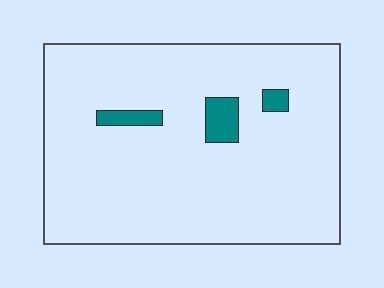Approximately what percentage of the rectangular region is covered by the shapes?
Approximately 5%.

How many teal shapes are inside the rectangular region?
3.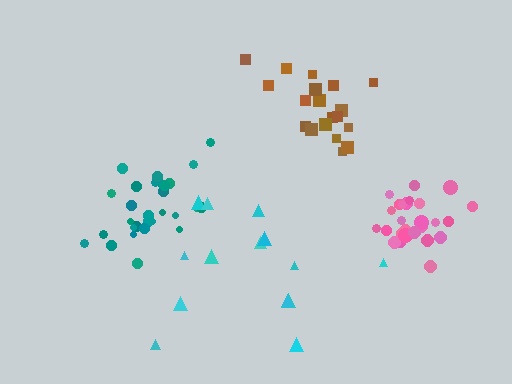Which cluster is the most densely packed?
Pink.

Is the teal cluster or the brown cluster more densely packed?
Teal.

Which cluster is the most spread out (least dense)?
Cyan.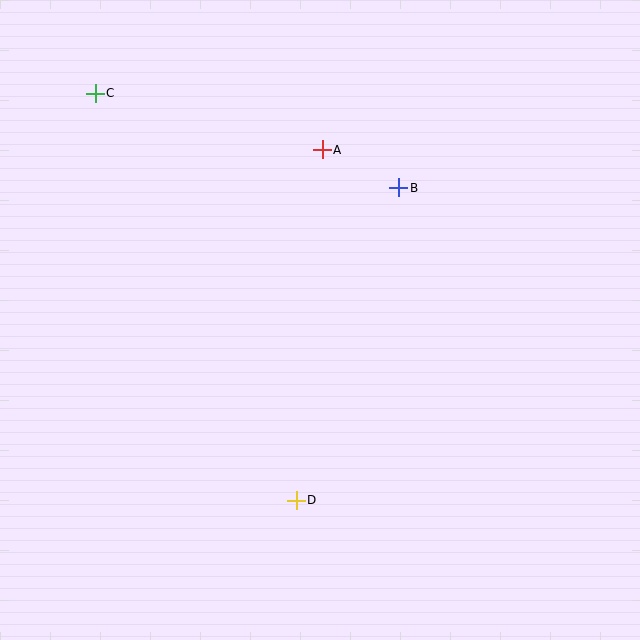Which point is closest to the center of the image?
Point B at (399, 188) is closest to the center.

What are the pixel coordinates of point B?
Point B is at (399, 188).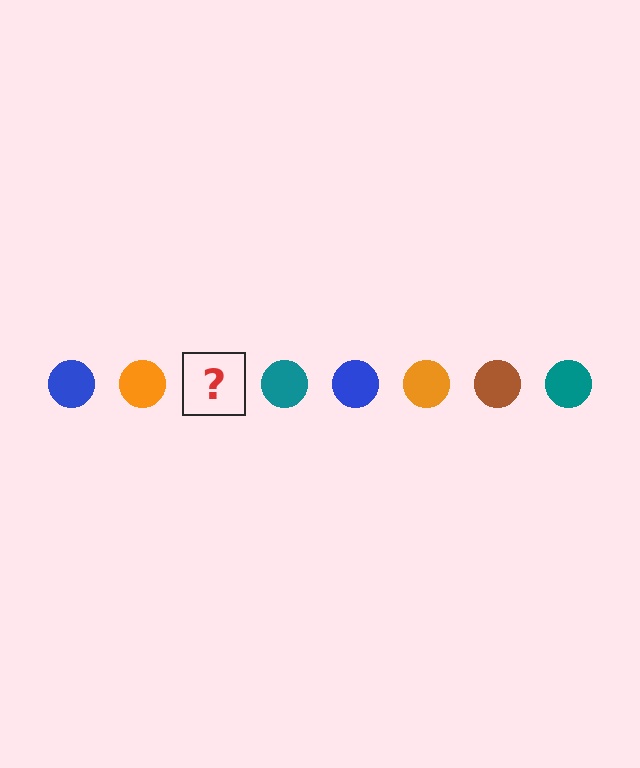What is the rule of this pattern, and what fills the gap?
The rule is that the pattern cycles through blue, orange, brown, teal circles. The gap should be filled with a brown circle.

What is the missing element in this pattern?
The missing element is a brown circle.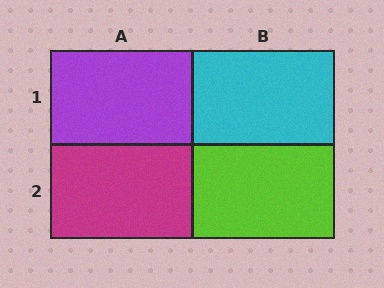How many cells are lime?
1 cell is lime.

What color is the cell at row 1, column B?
Cyan.